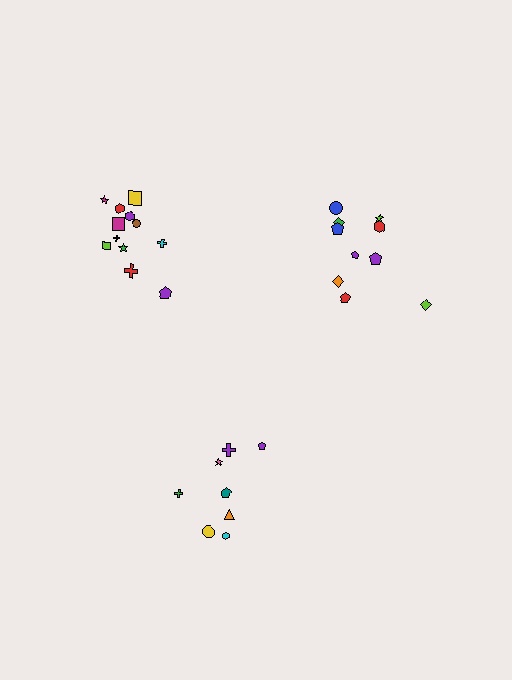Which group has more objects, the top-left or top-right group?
The top-left group.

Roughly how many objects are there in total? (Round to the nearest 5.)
Roughly 30 objects in total.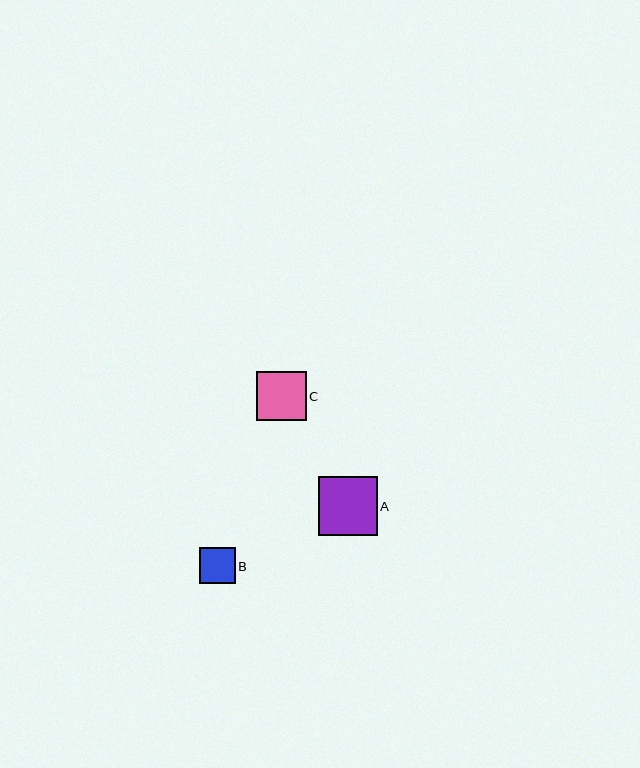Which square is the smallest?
Square B is the smallest with a size of approximately 36 pixels.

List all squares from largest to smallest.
From largest to smallest: A, C, B.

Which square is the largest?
Square A is the largest with a size of approximately 59 pixels.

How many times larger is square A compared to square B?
Square A is approximately 1.6 times the size of square B.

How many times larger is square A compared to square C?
Square A is approximately 1.2 times the size of square C.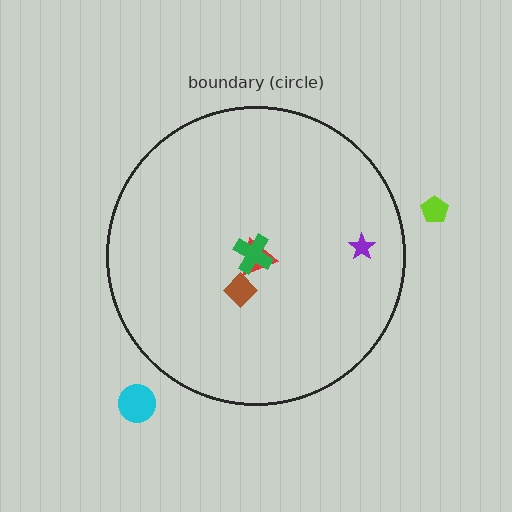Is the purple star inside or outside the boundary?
Inside.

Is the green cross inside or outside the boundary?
Inside.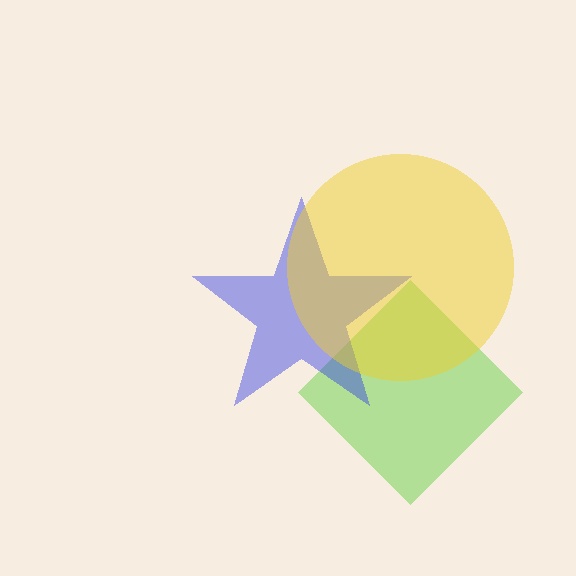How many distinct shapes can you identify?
There are 3 distinct shapes: a lime diamond, a blue star, a yellow circle.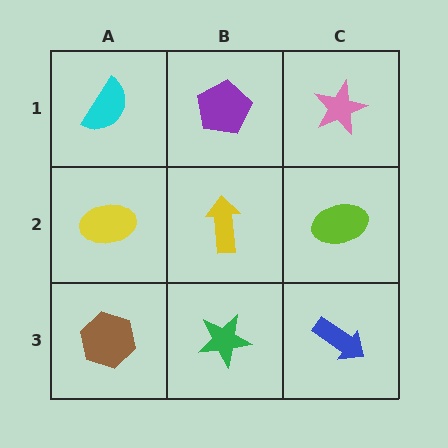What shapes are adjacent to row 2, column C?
A pink star (row 1, column C), a blue arrow (row 3, column C), a yellow arrow (row 2, column B).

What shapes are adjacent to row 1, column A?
A yellow ellipse (row 2, column A), a purple pentagon (row 1, column B).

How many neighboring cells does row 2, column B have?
4.